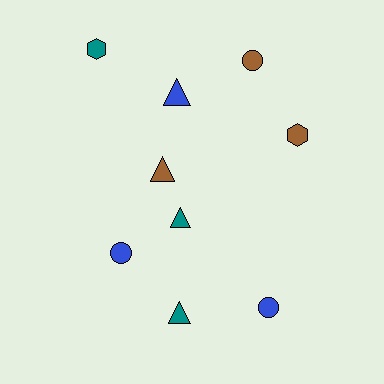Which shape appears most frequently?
Triangle, with 4 objects.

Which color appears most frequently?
Blue, with 3 objects.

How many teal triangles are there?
There are 2 teal triangles.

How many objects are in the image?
There are 9 objects.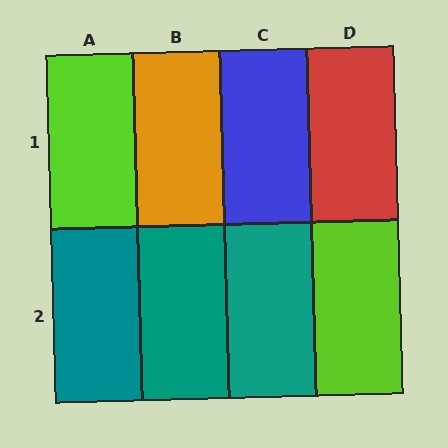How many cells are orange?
1 cell is orange.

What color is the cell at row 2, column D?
Lime.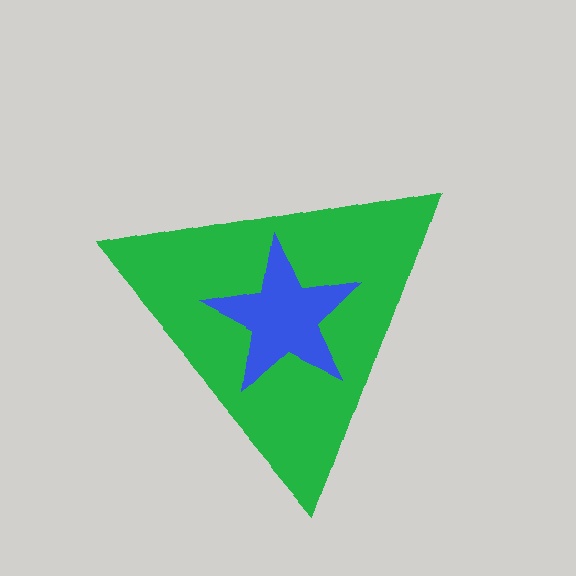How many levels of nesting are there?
2.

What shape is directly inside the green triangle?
The blue star.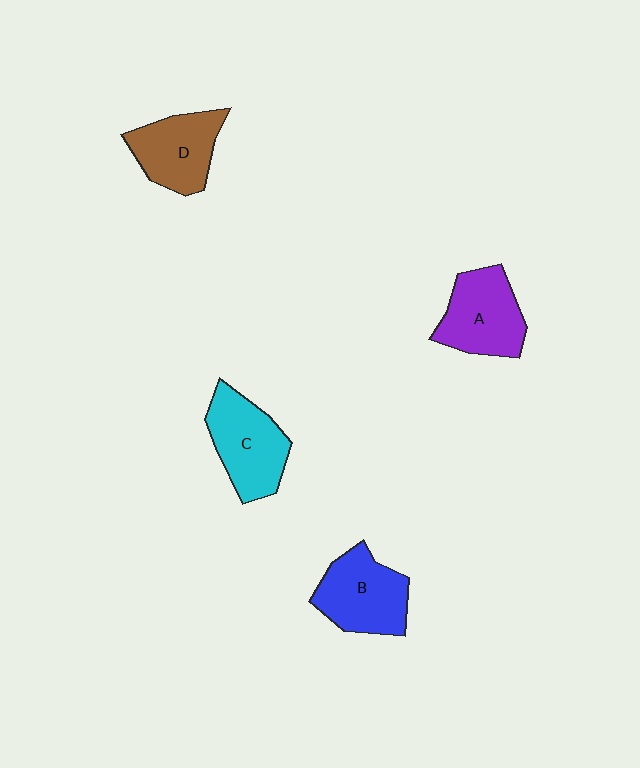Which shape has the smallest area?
Shape D (brown).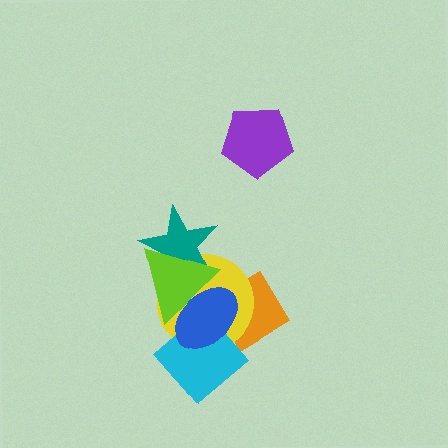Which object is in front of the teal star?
The lime triangle is in front of the teal star.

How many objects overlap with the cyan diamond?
3 objects overlap with the cyan diamond.